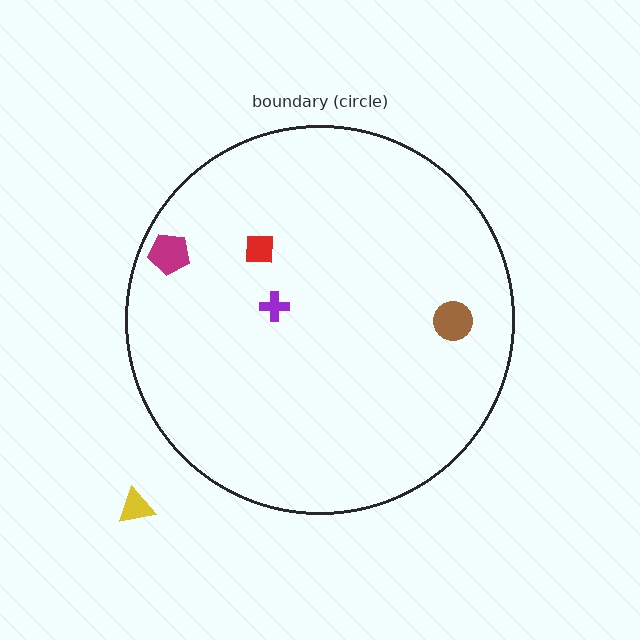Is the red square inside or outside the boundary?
Inside.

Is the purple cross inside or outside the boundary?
Inside.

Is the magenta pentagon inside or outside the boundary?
Inside.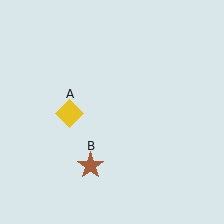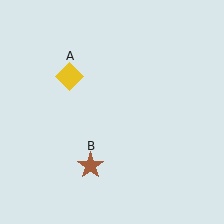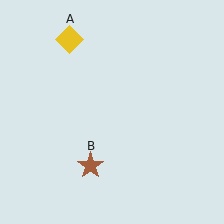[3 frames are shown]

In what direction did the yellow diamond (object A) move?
The yellow diamond (object A) moved up.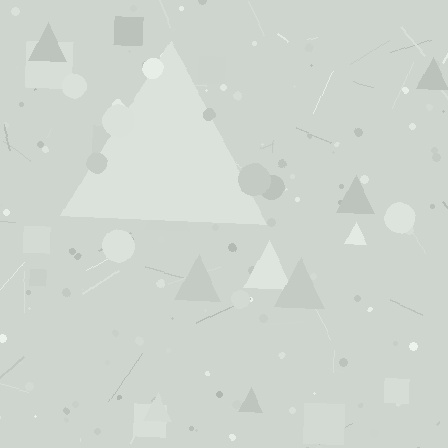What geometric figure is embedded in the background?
A triangle is embedded in the background.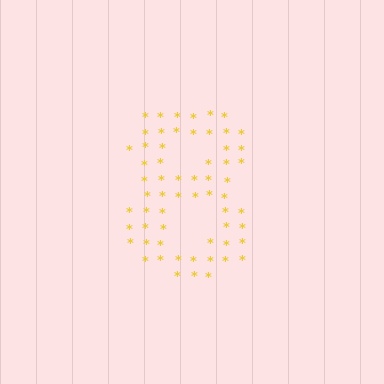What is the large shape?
The large shape is the digit 8.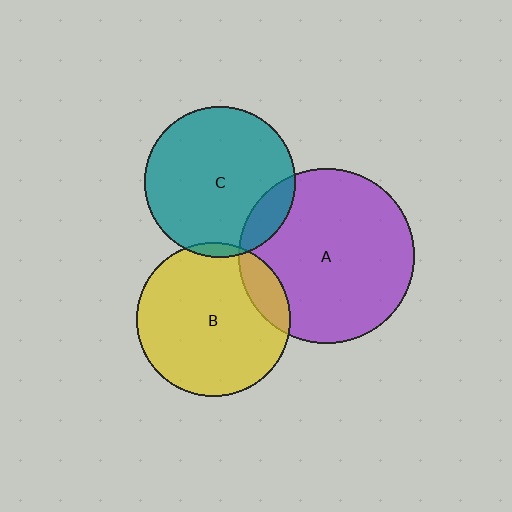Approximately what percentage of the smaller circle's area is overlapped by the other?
Approximately 10%.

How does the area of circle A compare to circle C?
Approximately 1.4 times.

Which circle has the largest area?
Circle A (purple).